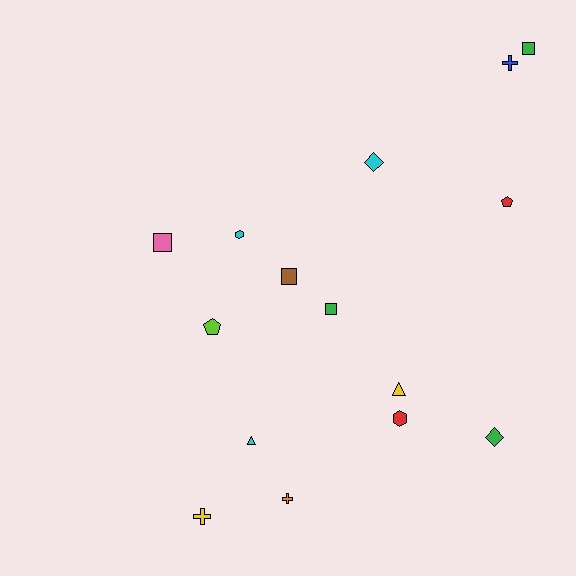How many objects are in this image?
There are 15 objects.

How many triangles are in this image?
There are 2 triangles.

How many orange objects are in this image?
There is 1 orange object.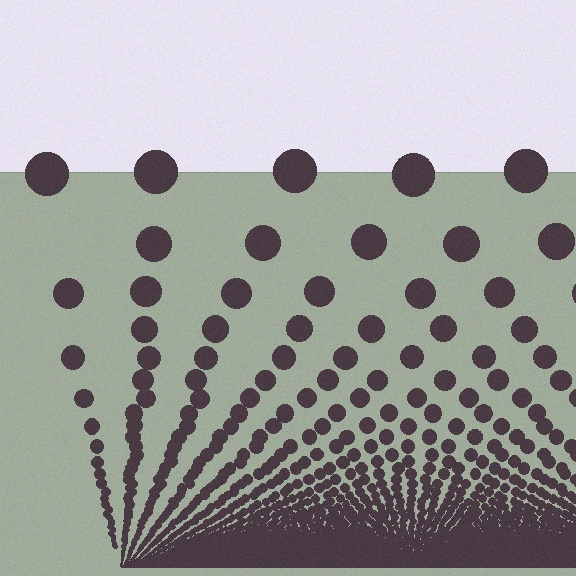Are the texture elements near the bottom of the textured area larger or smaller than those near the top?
Smaller. The gradient is inverted — elements near the bottom are smaller and denser.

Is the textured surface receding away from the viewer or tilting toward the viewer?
The surface appears to tilt toward the viewer. Texture elements get larger and sparser toward the top.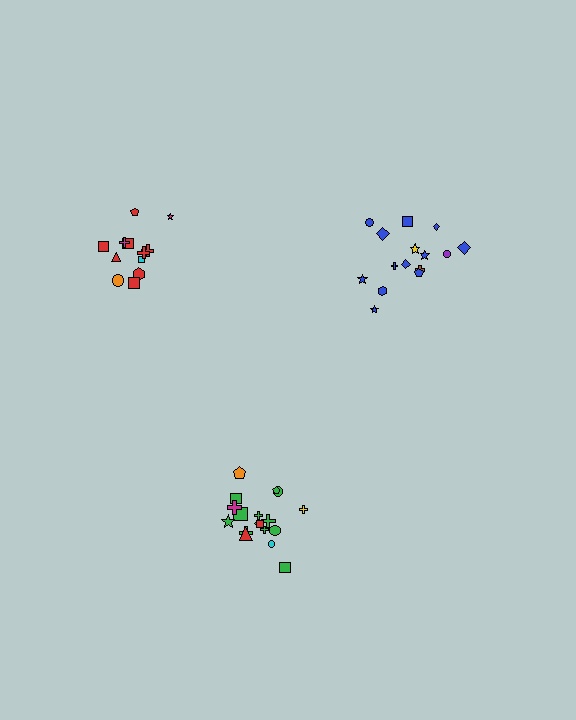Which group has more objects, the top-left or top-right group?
The top-right group.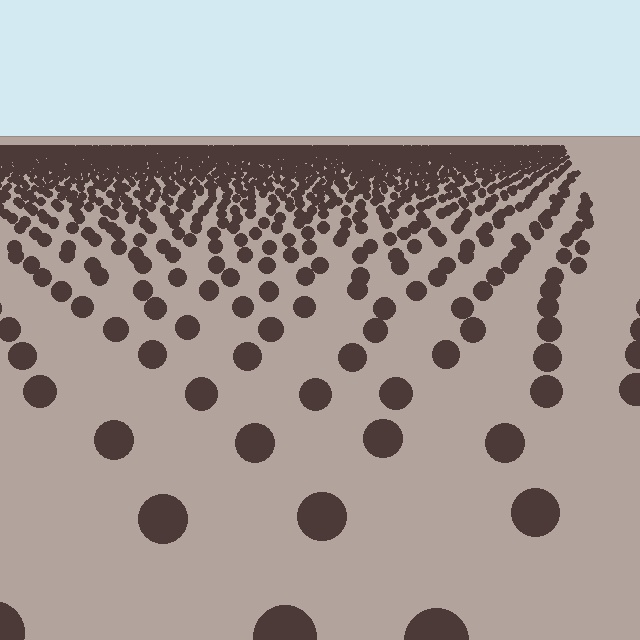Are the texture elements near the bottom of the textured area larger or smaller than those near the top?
Larger. Near the bottom, elements are closer to the viewer and appear at a bigger on-screen size.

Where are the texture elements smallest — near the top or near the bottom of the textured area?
Near the top.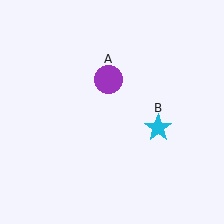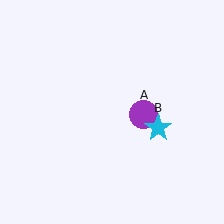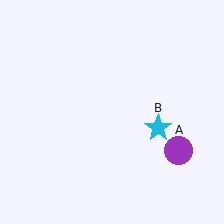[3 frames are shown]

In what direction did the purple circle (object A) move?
The purple circle (object A) moved down and to the right.